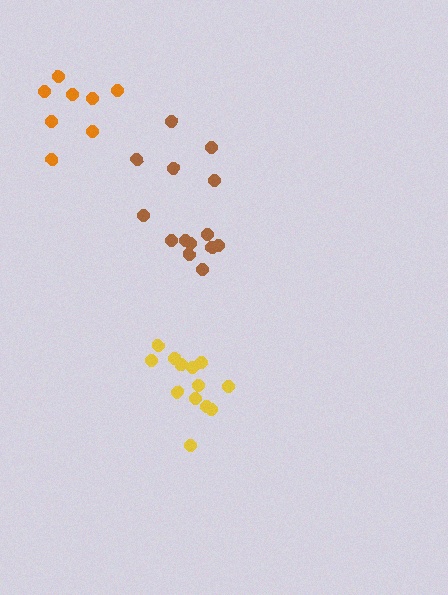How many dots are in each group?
Group 1: 14 dots, Group 2: 13 dots, Group 3: 8 dots (35 total).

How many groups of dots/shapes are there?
There are 3 groups.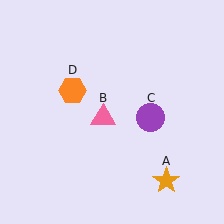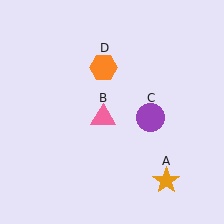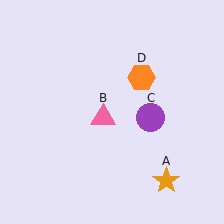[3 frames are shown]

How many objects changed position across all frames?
1 object changed position: orange hexagon (object D).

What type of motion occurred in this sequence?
The orange hexagon (object D) rotated clockwise around the center of the scene.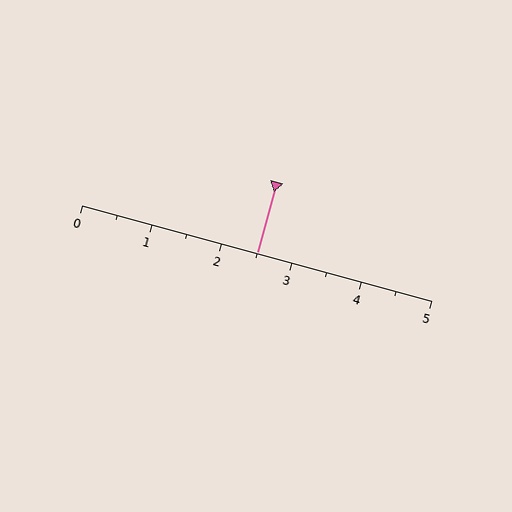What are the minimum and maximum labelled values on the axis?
The axis runs from 0 to 5.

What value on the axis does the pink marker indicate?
The marker indicates approximately 2.5.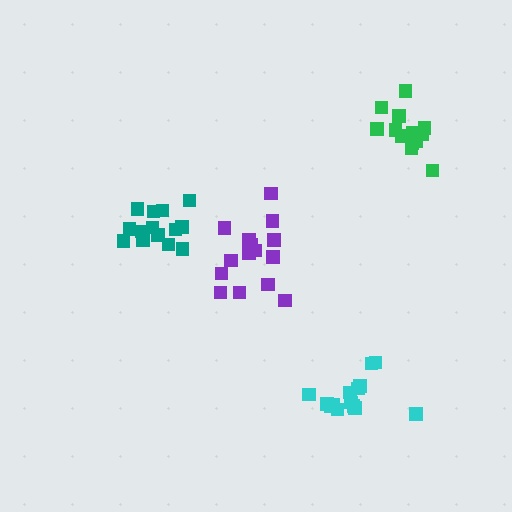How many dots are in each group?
Group 1: 15 dots, Group 2: 14 dots, Group 3: 14 dots, Group 4: 13 dots (56 total).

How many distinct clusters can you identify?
There are 4 distinct clusters.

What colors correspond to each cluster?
The clusters are colored: purple, cyan, teal, green.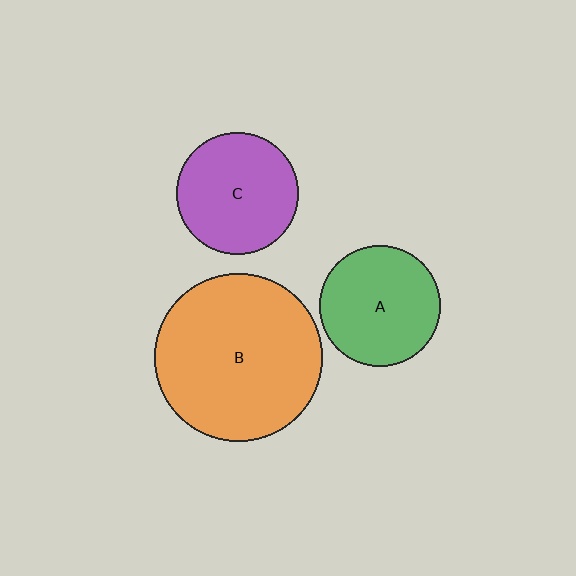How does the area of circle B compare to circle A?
Approximately 1.9 times.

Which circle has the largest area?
Circle B (orange).